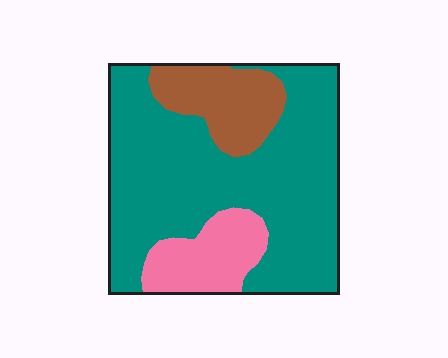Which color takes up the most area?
Teal, at roughly 70%.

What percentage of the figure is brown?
Brown covers about 15% of the figure.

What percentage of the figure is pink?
Pink covers around 15% of the figure.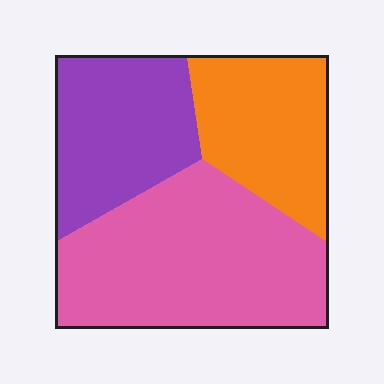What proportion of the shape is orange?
Orange takes up about one quarter (1/4) of the shape.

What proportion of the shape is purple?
Purple covers around 25% of the shape.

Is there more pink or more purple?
Pink.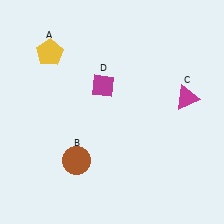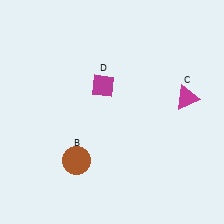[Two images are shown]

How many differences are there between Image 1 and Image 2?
There is 1 difference between the two images.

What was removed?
The yellow pentagon (A) was removed in Image 2.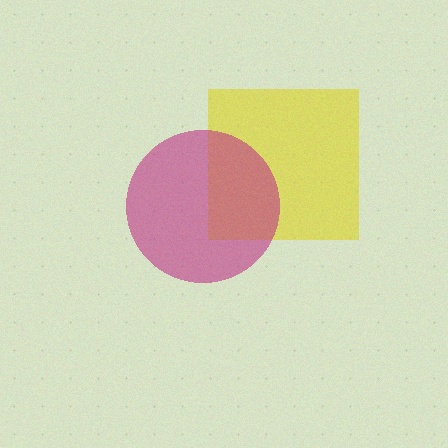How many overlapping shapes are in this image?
There are 2 overlapping shapes in the image.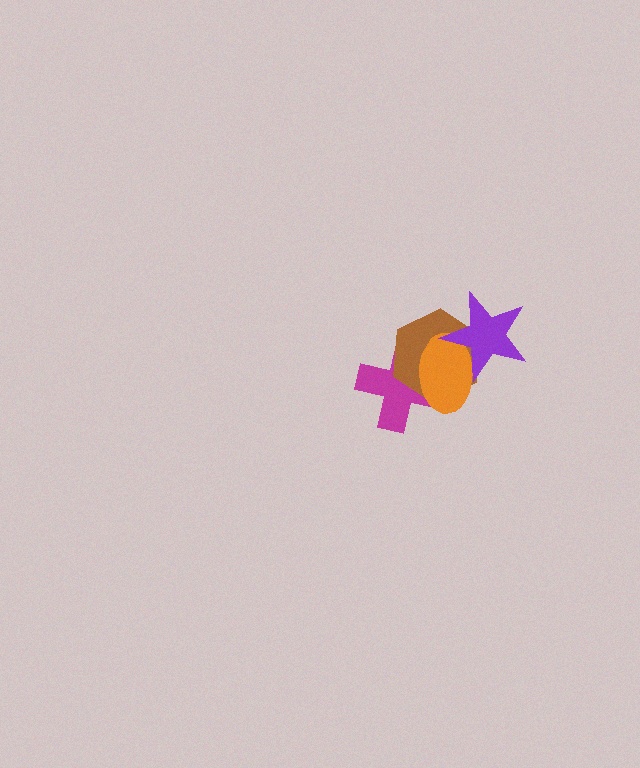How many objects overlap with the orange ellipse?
3 objects overlap with the orange ellipse.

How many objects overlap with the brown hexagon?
3 objects overlap with the brown hexagon.